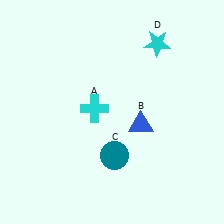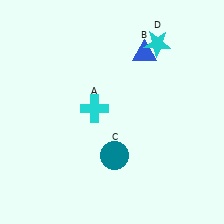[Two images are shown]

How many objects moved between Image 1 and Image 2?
1 object moved between the two images.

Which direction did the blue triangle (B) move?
The blue triangle (B) moved up.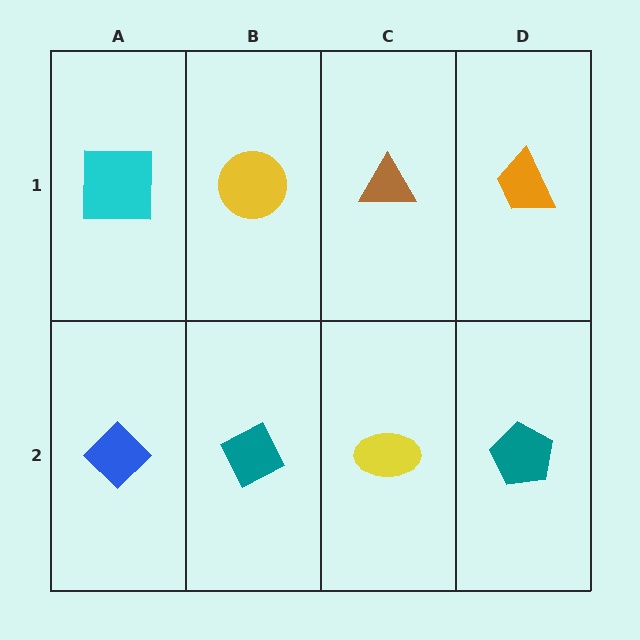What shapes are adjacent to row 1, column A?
A blue diamond (row 2, column A), a yellow circle (row 1, column B).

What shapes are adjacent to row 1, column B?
A teal diamond (row 2, column B), a cyan square (row 1, column A), a brown triangle (row 1, column C).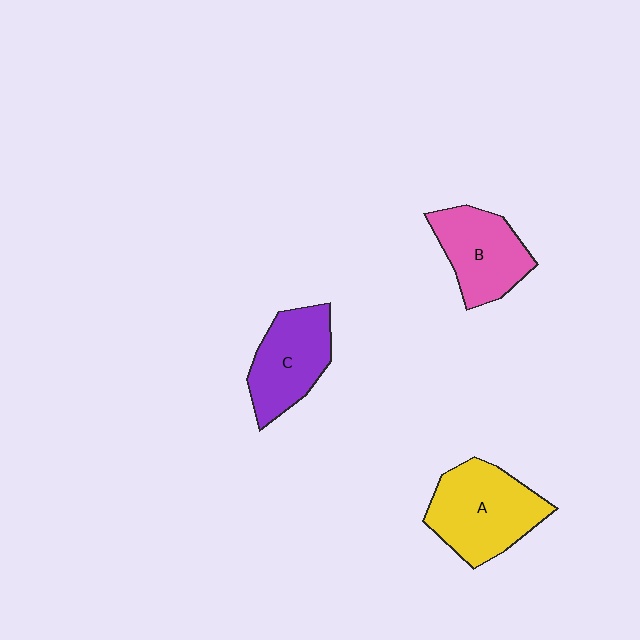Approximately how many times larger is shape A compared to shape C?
Approximately 1.2 times.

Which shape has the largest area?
Shape A (yellow).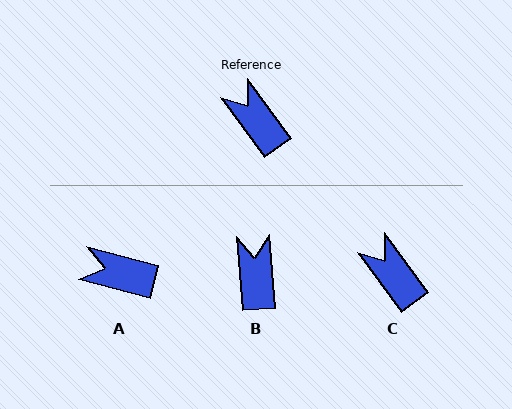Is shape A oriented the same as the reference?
No, it is off by about 39 degrees.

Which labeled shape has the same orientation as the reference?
C.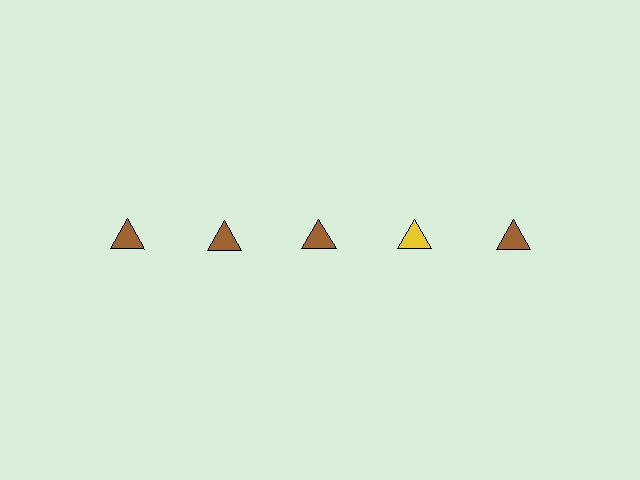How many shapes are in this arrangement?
There are 5 shapes arranged in a grid pattern.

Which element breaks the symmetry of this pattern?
The yellow triangle in the top row, second from right column breaks the symmetry. All other shapes are brown triangles.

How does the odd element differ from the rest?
It has a different color: yellow instead of brown.